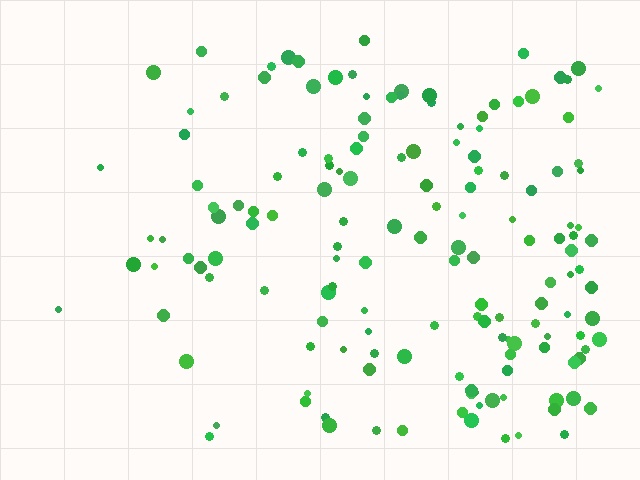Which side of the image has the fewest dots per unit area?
The left.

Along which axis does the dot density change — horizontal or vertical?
Horizontal.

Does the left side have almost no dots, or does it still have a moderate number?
Still a moderate number, just noticeably fewer than the right.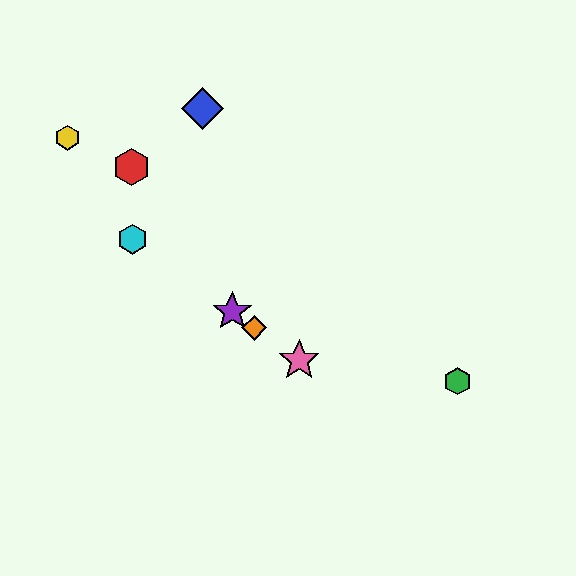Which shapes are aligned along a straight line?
The purple star, the orange diamond, the cyan hexagon, the pink star are aligned along a straight line.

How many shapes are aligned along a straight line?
4 shapes (the purple star, the orange diamond, the cyan hexagon, the pink star) are aligned along a straight line.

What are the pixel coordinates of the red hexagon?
The red hexagon is at (131, 167).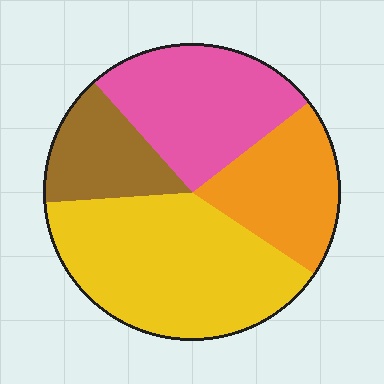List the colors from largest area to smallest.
From largest to smallest: yellow, pink, orange, brown.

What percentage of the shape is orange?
Orange covers around 20% of the shape.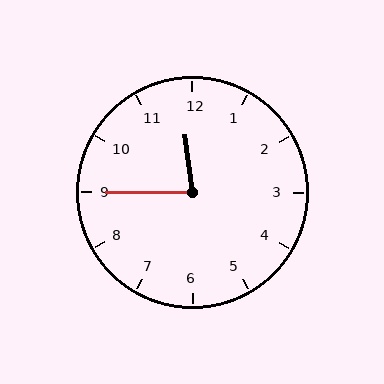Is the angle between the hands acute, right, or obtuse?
It is acute.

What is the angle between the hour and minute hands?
Approximately 82 degrees.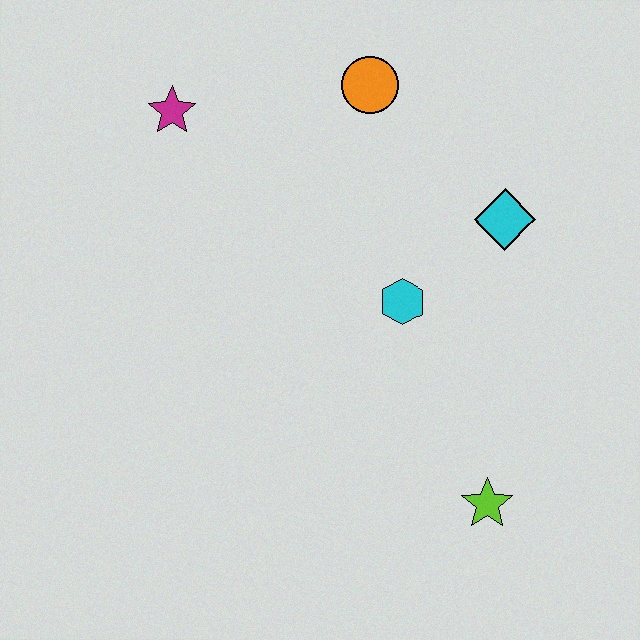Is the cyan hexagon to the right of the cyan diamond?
No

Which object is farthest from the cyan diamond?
The magenta star is farthest from the cyan diamond.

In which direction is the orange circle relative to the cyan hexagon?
The orange circle is above the cyan hexagon.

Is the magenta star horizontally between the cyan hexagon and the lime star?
No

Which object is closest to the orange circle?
The cyan diamond is closest to the orange circle.